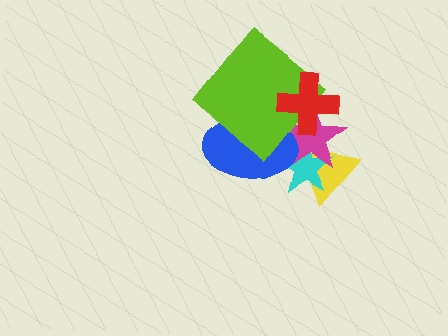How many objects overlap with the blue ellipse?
3 objects overlap with the blue ellipse.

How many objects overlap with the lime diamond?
3 objects overlap with the lime diamond.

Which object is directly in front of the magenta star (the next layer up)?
The blue ellipse is directly in front of the magenta star.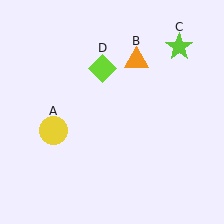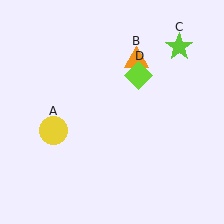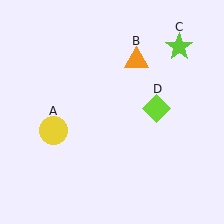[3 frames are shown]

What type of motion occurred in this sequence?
The lime diamond (object D) rotated clockwise around the center of the scene.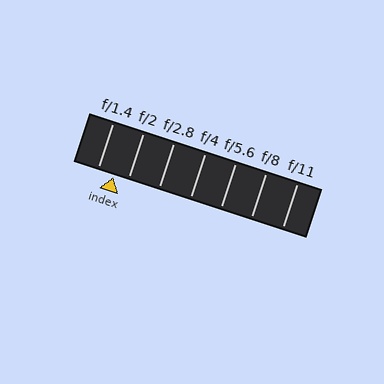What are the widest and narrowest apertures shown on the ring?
The widest aperture shown is f/1.4 and the narrowest is f/11.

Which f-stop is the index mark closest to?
The index mark is closest to f/2.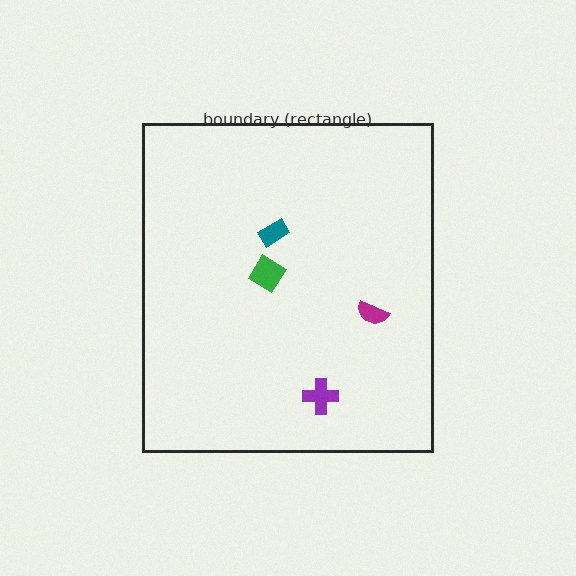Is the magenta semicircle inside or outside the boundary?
Inside.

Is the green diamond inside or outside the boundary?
Inside.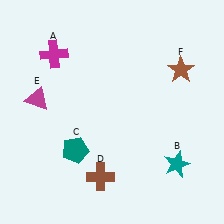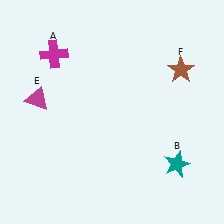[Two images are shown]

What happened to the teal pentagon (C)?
The teal pentagon (C) was removed in Image 2. It was in the bottom-left area of Image 1.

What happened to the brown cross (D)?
The brown cross (D) was removed in Image 2. It was in the bottom-left area of Image 1.